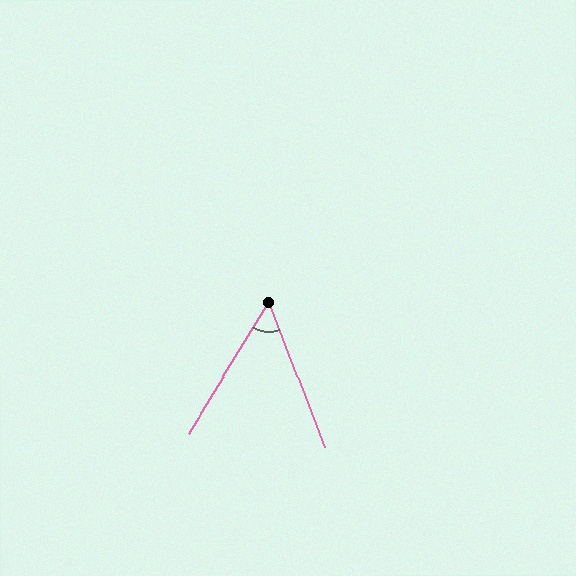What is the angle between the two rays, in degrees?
Approximately 53 degrees.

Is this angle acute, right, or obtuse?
It is acute.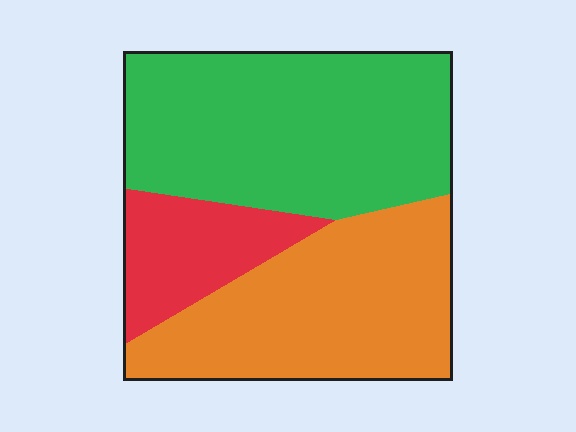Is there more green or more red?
Green.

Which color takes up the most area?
Green, at roughly 45%.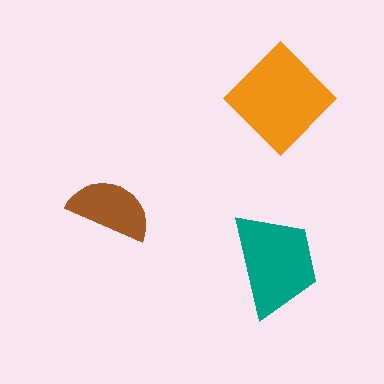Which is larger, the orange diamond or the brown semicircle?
The orange diamond.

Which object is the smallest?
The brown semicircle.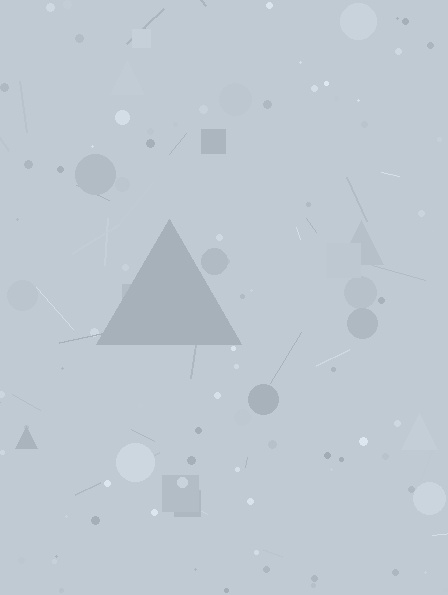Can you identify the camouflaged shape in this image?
The camouflaged shape is a triangle.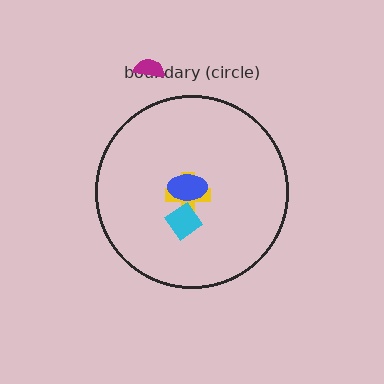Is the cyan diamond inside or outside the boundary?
Inside.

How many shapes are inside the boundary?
3 inside, 1 outside.